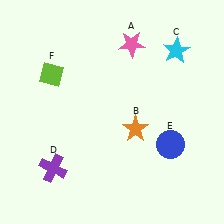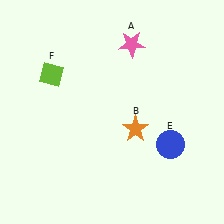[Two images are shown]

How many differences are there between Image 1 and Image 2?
There are 2 differences between the two images.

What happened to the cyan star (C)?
The cyan star (C) was removed in Image 2. It was in the top-right area of Image 1.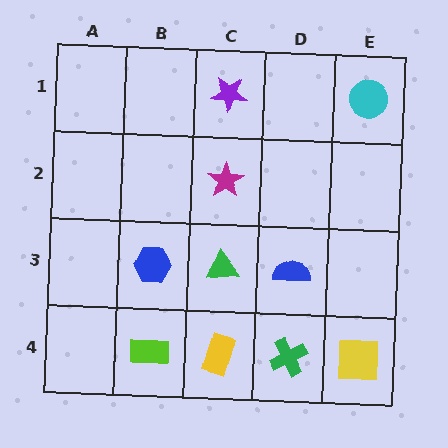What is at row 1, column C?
A purple star.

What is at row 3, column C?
A green triangle.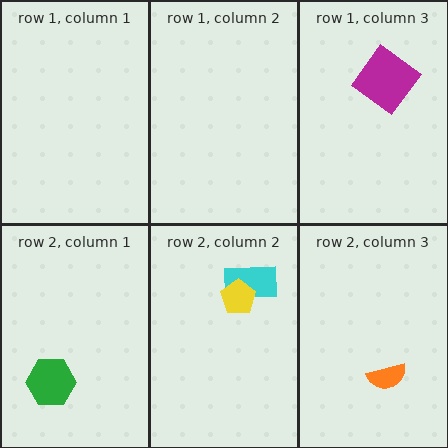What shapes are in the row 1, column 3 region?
The magenta diamond.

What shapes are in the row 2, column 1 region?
The green hexagon.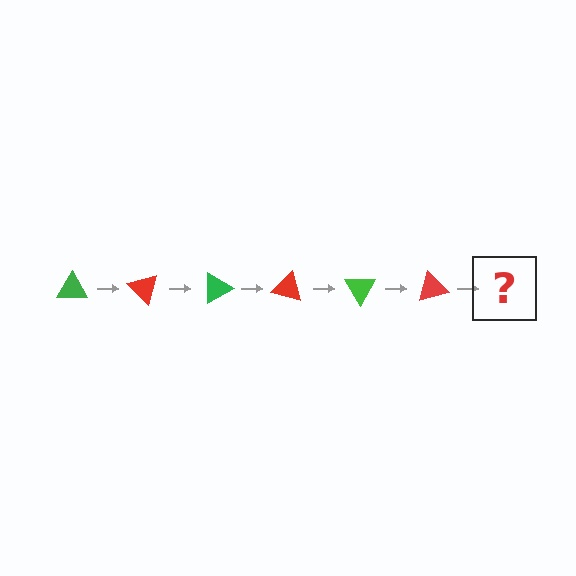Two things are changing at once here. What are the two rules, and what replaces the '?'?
The two rules are that it rotates 45 degrees each step and the color cycles through green and red. The '?' should be a green triangle, rotated 270 degrees from the start.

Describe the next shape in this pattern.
It should be a green triangle, rotated 270 degrees from the start.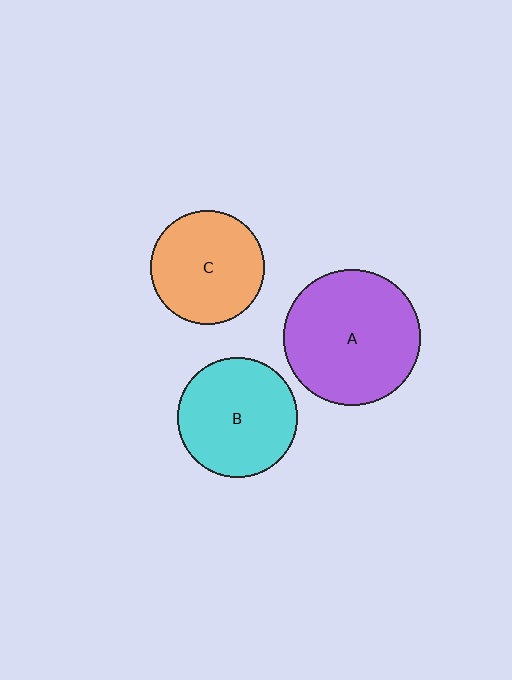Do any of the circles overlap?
No, none of the circles overlap.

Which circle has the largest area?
Circle A (purple).